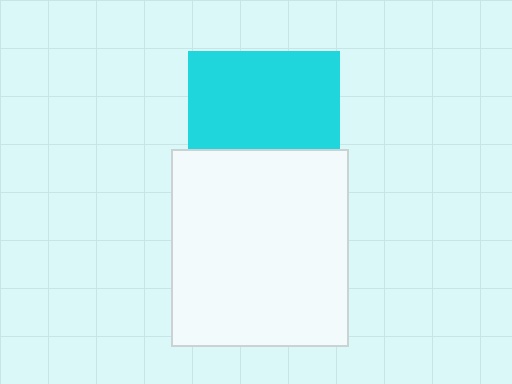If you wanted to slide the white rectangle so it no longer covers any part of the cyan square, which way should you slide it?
Slide it down — that is the most direct way to separate the two shapes.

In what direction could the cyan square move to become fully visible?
The cyan square could move up. That would shift it out from behind the white rectangle entirely.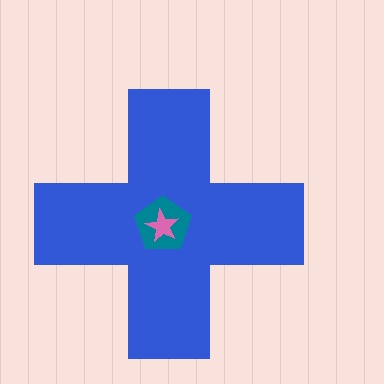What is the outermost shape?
The blue cross.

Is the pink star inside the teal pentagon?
Yes.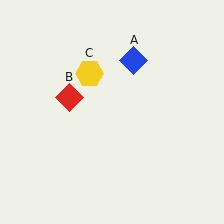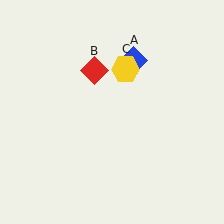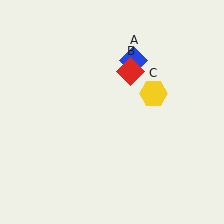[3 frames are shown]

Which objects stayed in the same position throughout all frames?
Blue diamond (object A) remained stationary.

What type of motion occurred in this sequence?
The red diamond (object B), yellow hexagon (object C) rotated clockwise around the center of the scene.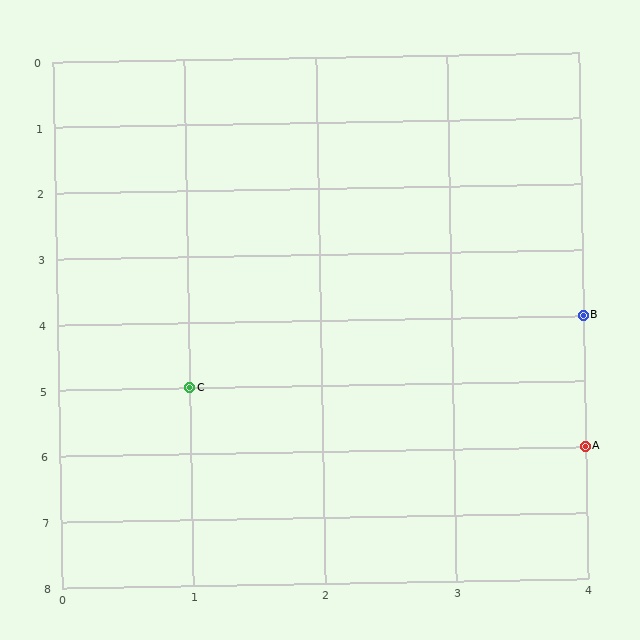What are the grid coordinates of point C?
Point C is at grid coordinates (1, 5).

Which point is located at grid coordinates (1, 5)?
Point C is at (1, 5).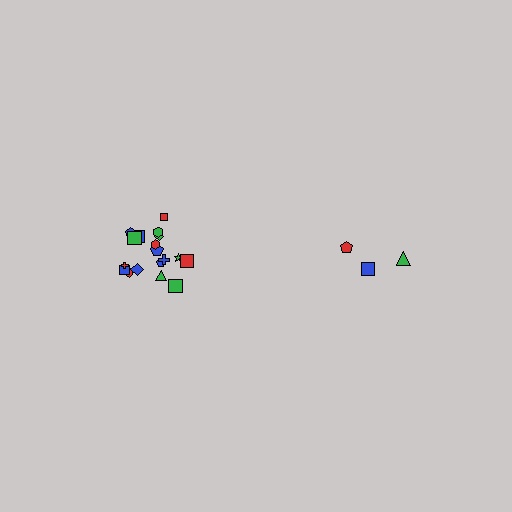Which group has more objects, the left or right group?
The left group.